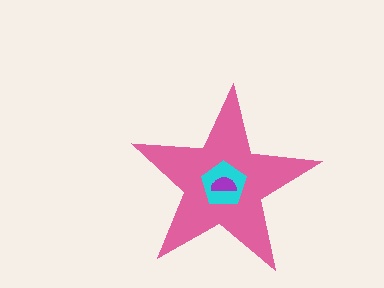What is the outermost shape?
The pink star.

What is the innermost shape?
The purple semicircle.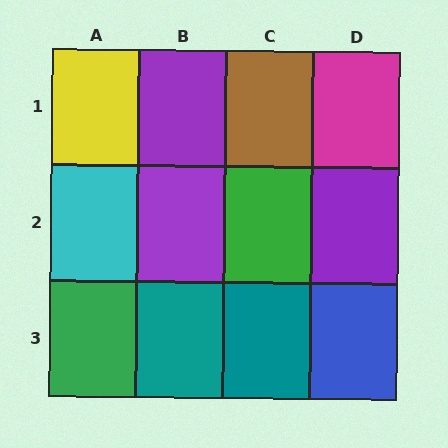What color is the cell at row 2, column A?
Cyan.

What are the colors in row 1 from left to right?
Yellow, purple, brown, magenta.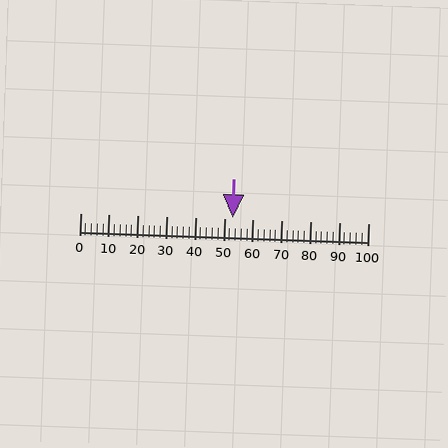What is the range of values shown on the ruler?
The ruler shows values from 0 to 100.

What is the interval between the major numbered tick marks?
The major tick marks are spaced 10 units apart.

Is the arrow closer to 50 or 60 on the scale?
The arrow is closer to 50.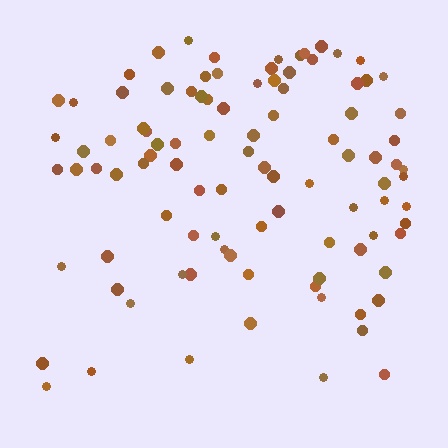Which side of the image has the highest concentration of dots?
The top.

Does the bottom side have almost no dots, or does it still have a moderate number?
Still a moderate number, just noticeably fewer than the top.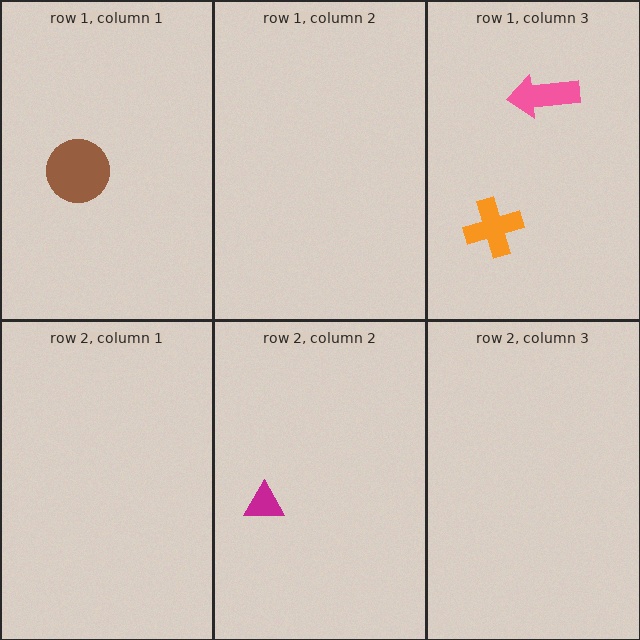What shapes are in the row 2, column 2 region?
The magenta triangle.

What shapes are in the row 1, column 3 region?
The pink arrow, the orange cross.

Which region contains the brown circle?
The row 1, column 1 region.